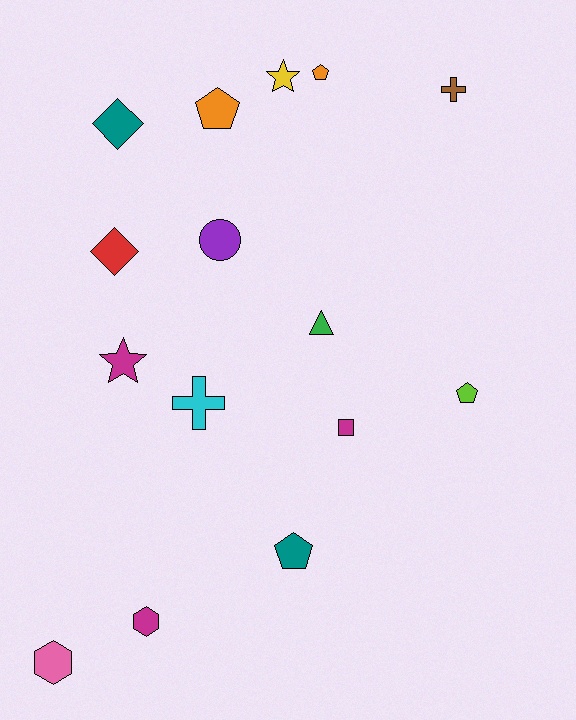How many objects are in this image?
There are 15 objects.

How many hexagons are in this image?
There are 2 hexagons.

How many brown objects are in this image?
There is 1 brown object.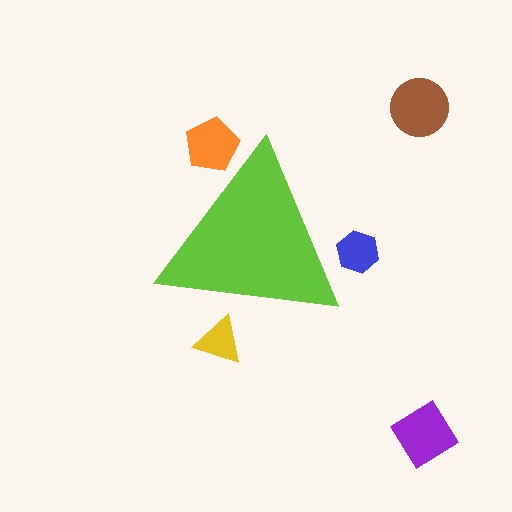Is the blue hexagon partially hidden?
Yes, the blue hexagon is partially hidden behind the lime triangle.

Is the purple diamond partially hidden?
No, the purple diamond is fully visible.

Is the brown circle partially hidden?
No, the brown circle is fully visible.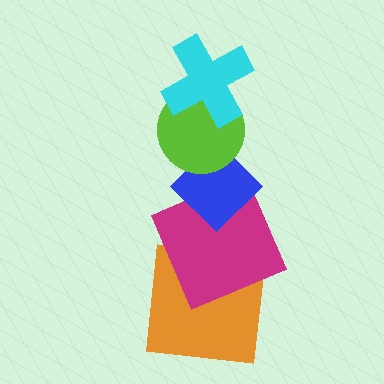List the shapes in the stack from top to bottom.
From top to bottom: the cyan cross, the lime circle, the blue diamond, the magenta square, the orange square.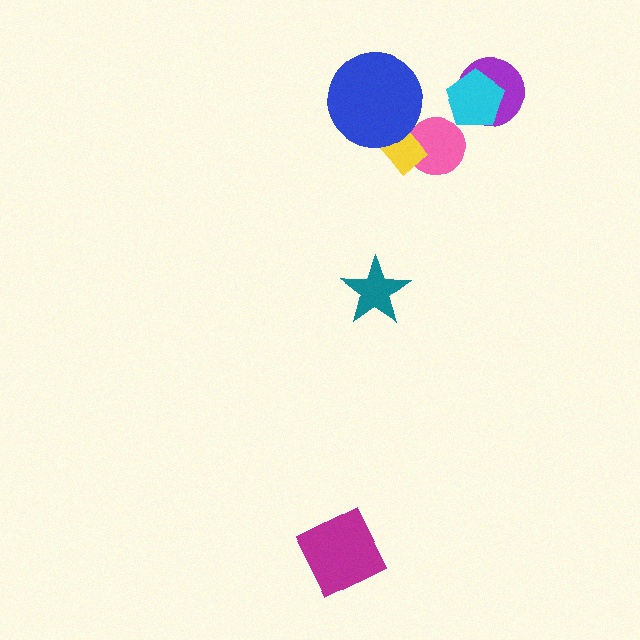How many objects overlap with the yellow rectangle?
2 objects overlap with the yellow rectangle.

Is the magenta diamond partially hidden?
No, no other shape covers it.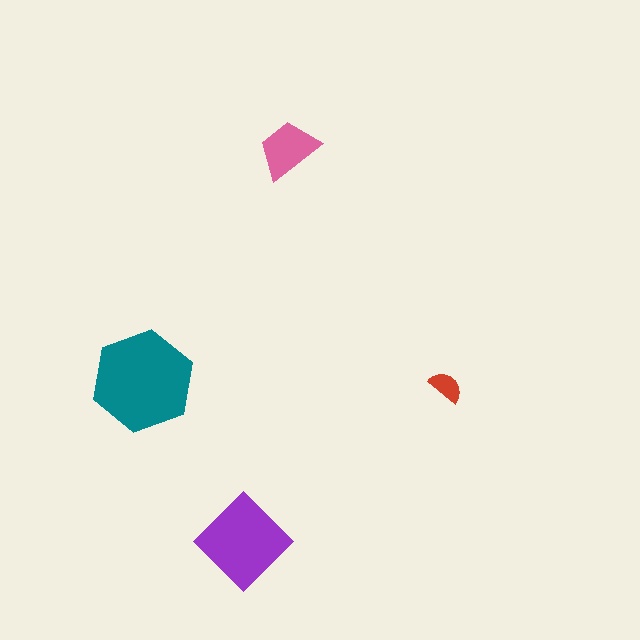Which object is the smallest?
The red semicircle.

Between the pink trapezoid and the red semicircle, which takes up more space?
The pink trapezoid.